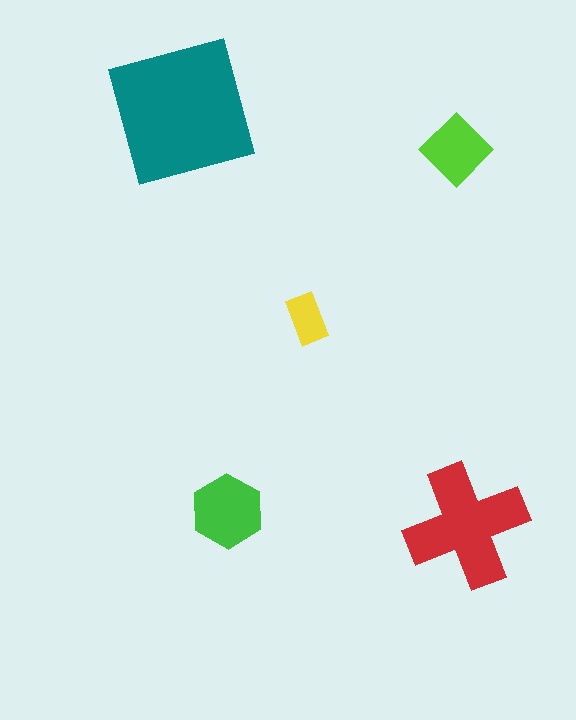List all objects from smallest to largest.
The yellow rectangle, the lime diamond, the green hexagon, the red cross, the teal square.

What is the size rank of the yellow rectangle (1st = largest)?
5th.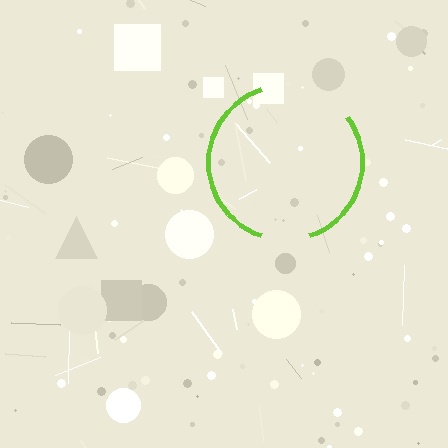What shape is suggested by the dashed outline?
The dashed outline suggests a circle.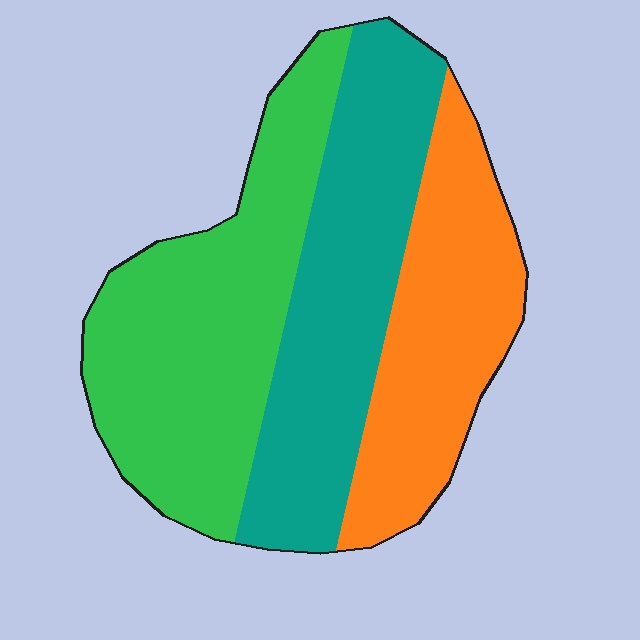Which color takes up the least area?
Orange, at roughly 30%.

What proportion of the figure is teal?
Teal takes up between a quarter and a half of the figure.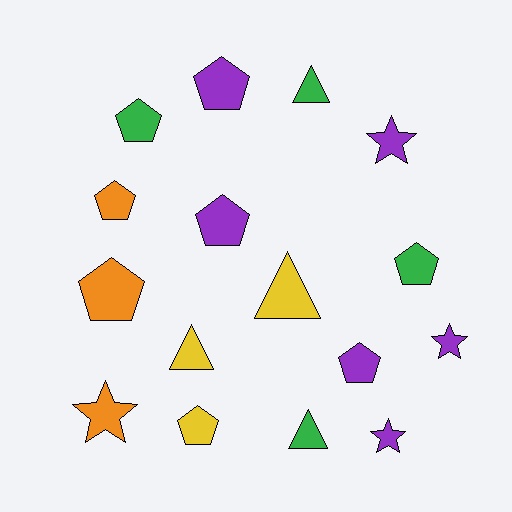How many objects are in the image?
There are 16 objects.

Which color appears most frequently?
Purple, with 6 objects.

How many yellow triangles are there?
There are 2 yellow triangles.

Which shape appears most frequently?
Pentagon, with 8 objects.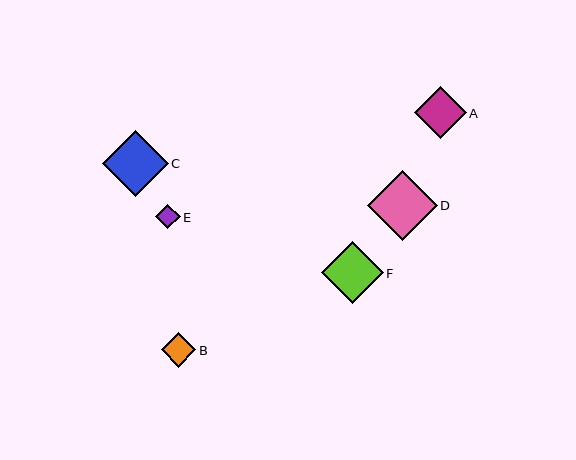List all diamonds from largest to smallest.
From largest to smallest: D, C, F, A, B, E.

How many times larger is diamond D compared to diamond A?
Diamond D is approximately 1.3 times the size of diamond A.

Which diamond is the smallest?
Diamond E is the smallest with a size of approximately 24 pixels.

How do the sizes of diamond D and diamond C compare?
Diamond D and diamond C are approximately the same size.